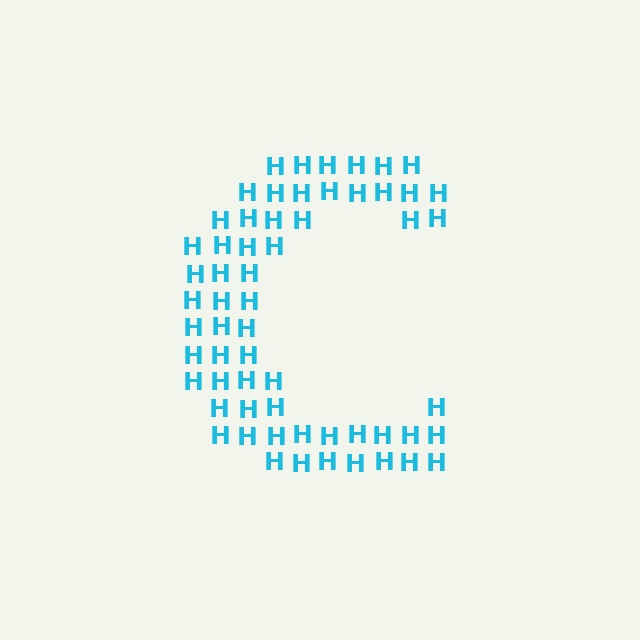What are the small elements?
The small elements are letter H's.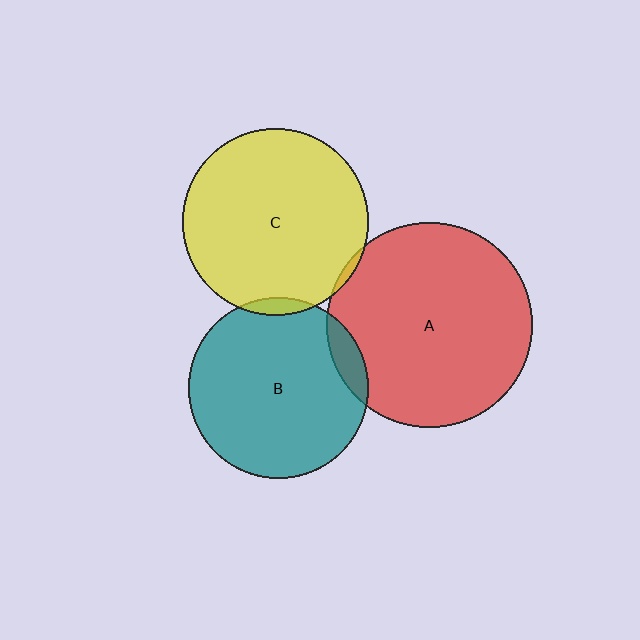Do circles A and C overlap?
Yes.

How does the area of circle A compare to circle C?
Approximately 1.2 times.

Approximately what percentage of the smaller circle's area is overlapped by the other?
Approximately 5%.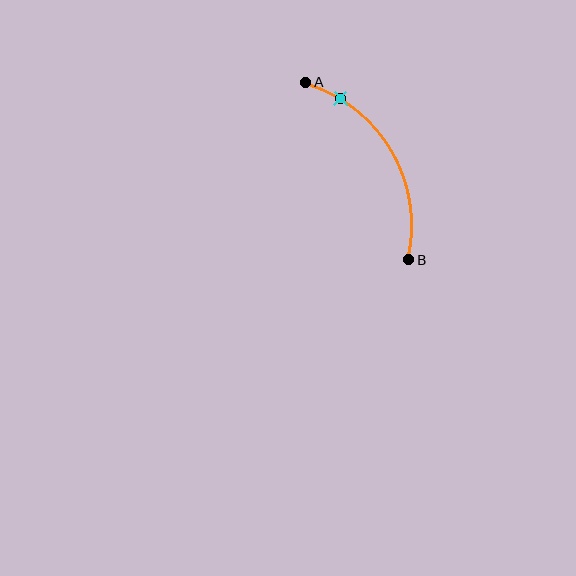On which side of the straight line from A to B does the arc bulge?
The arc bulges to the right of the straight line connecting A and B.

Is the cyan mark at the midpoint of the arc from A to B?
No. The cyan mark lies on the arc but is closer to endpoint A. The arc midpoint would be at the point on the curve equidistant along the arc from both A and B.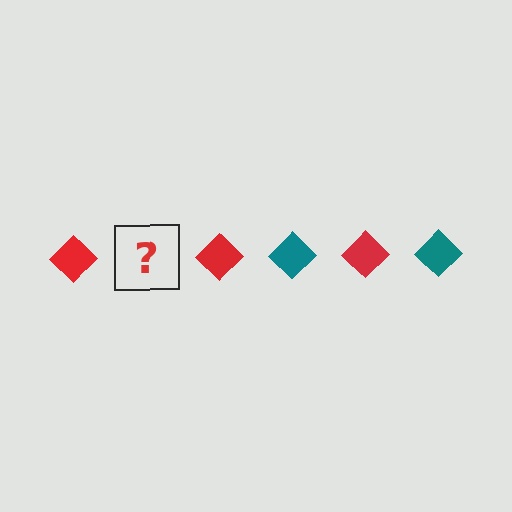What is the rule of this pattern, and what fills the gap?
The rule is that the pattern cycles through red, teal diamonds. The gap should be filled with a teal diamond.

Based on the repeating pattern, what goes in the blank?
The blank should be a teal diamond.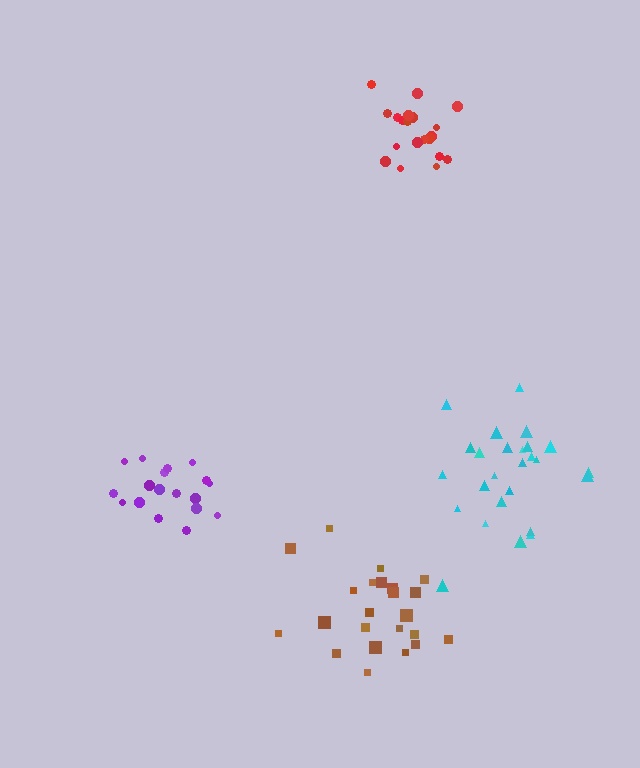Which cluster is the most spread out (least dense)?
Cyan.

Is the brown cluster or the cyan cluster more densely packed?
Brown.